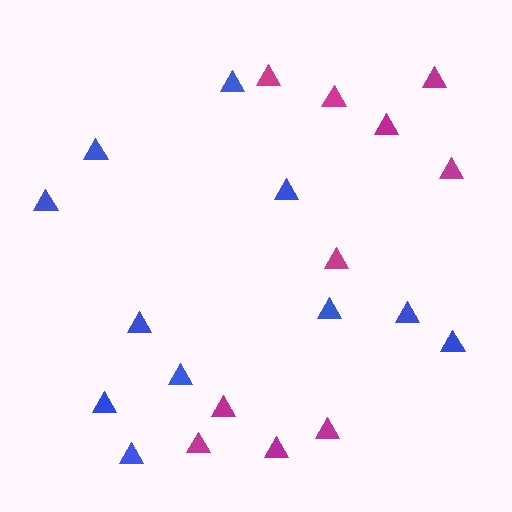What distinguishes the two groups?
There are 2 groups: one group of magenta triangles (10) and one group of blue triangles (11).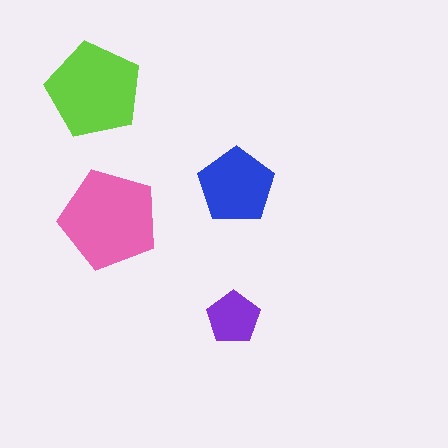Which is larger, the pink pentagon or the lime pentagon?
The pink one.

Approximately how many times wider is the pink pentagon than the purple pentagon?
About 2 times wider.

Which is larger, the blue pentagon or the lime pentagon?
The lime one.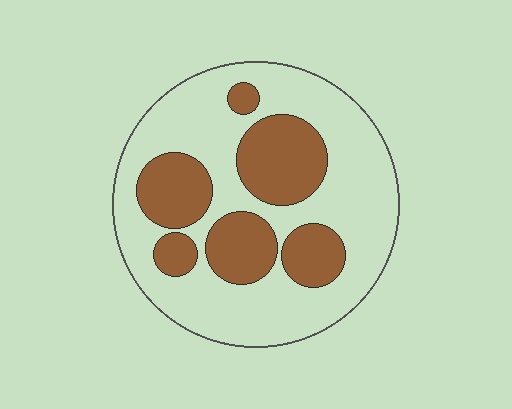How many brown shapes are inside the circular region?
6.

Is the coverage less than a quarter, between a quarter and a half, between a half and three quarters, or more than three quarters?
Between a quarter and a half.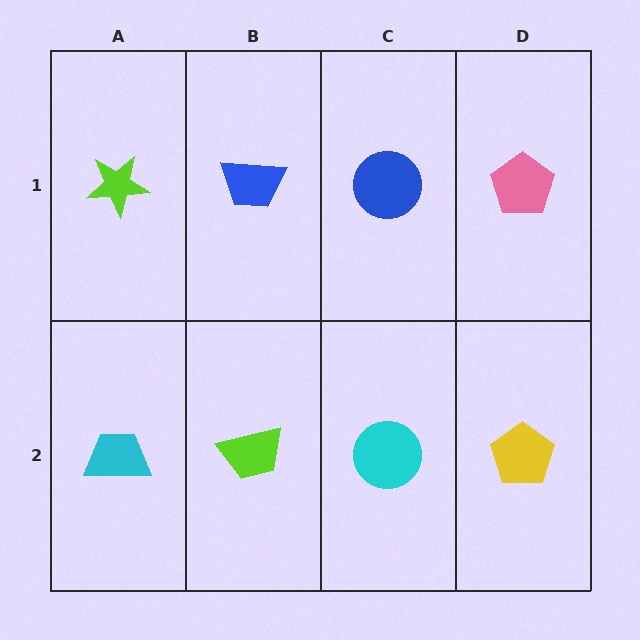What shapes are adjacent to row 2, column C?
A blue circle (row 1, column C), a lime trapezoid (row 2, column B), a yellow pentagon (row 2, column D).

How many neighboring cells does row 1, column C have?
3.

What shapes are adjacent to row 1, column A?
A cyan trapezoid (row 2, column A), a blue trapezoid (row 1, column B).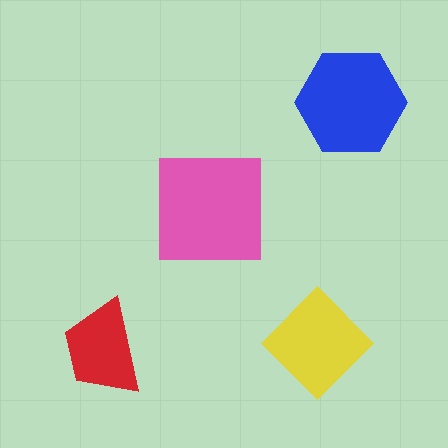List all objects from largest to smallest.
The pink square, the blue hexagon, the yellow diamond, the red trapezoid.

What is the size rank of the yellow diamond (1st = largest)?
3rd.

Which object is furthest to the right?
The blue hexagon is rightmost.